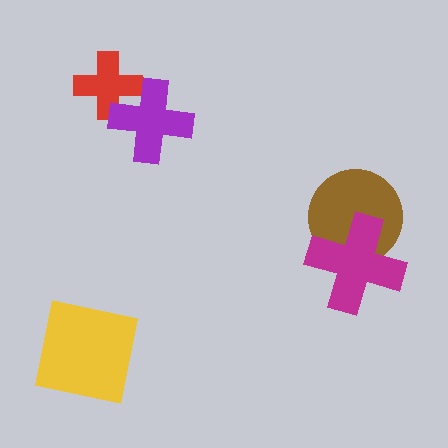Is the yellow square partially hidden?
No, no other shape covers it.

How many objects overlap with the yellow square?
0 objects overlap with the yellow square.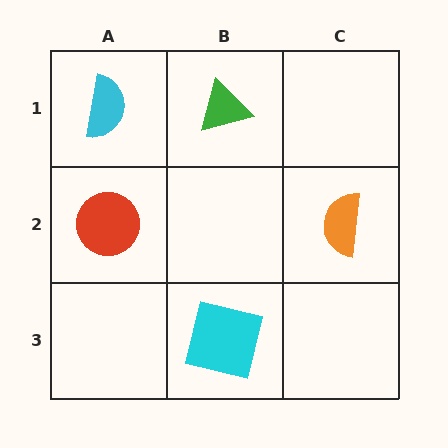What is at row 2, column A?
A red circle.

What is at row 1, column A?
A cyan semicircle.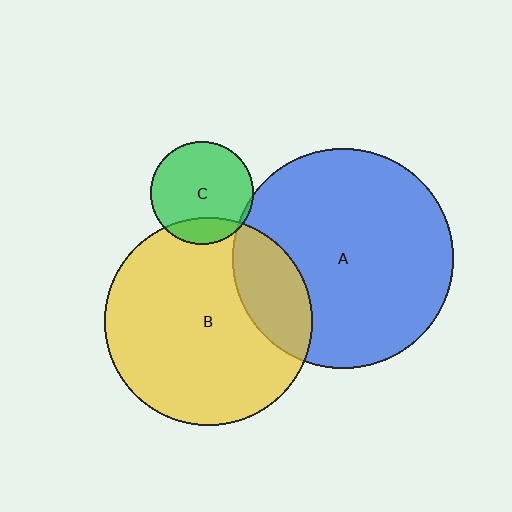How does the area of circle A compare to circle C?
Approximately 4.6 times.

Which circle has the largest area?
Circle A (blue).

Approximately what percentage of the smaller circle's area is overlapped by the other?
Approximately 5%.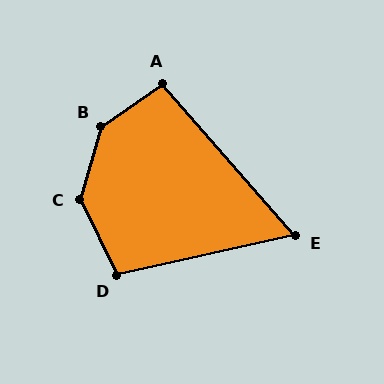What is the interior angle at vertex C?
Approximately 138 degrees (obtuse).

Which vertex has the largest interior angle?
B, at approximately 141 degrees.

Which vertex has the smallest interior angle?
E, at approximately 61 degrees.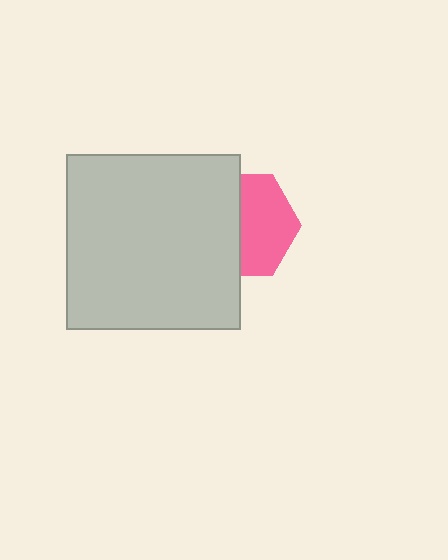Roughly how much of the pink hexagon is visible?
About half of it is visible (roughly 52%).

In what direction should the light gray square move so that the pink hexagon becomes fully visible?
The light gray square should move left. That is the shortest direction to clear the overlap and leave the pink hexagon fully visible.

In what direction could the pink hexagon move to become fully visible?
The pink hexagon could move right. That would shift it out from behind the light gray square entirely.